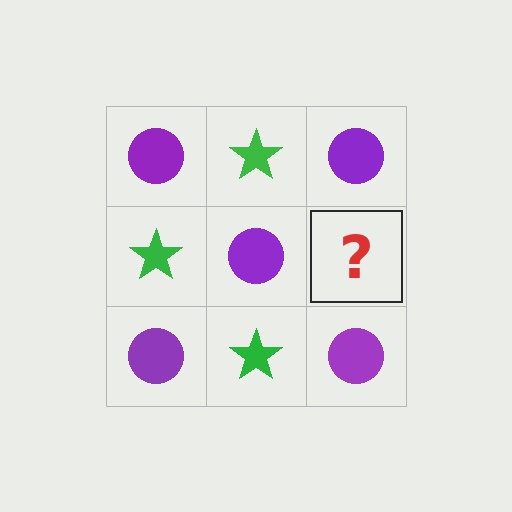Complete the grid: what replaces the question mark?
The question mark should be replaced with a green star.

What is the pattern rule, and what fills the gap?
The rule is that it alternates purple circle and green star in a checkerboard pattern. The gap should be filled with a green star.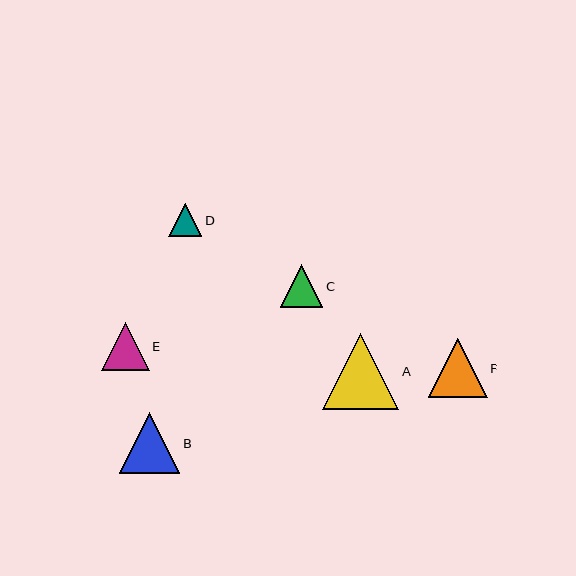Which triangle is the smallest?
Triangle D is the smallest with a size of approximately 33 pixels.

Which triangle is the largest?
Triangle A is the largest with a size of approximately 76 pixels.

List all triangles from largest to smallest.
From largest to smallest: A, B, F, E, C, D.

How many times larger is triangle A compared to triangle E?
Triangle A is approximately 1.6 times the size of triangle E.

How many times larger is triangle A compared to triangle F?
Triangle A is approximately 1.3 times the size of triangle F.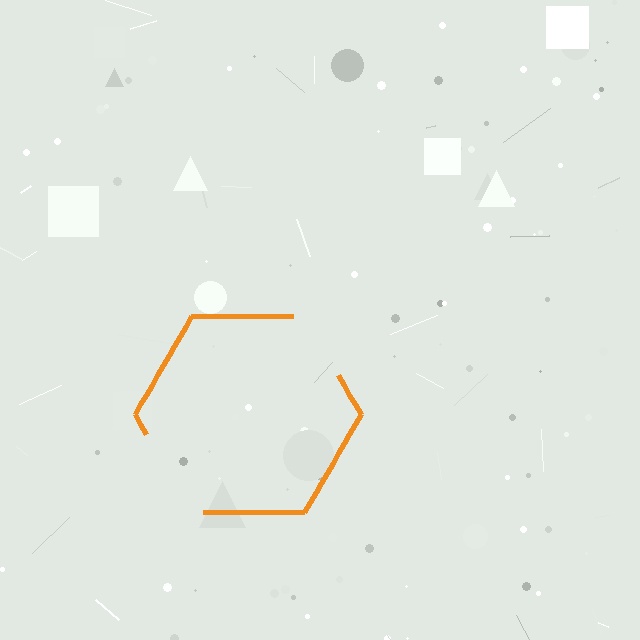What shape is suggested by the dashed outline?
The dashed outline suggests a hexagon.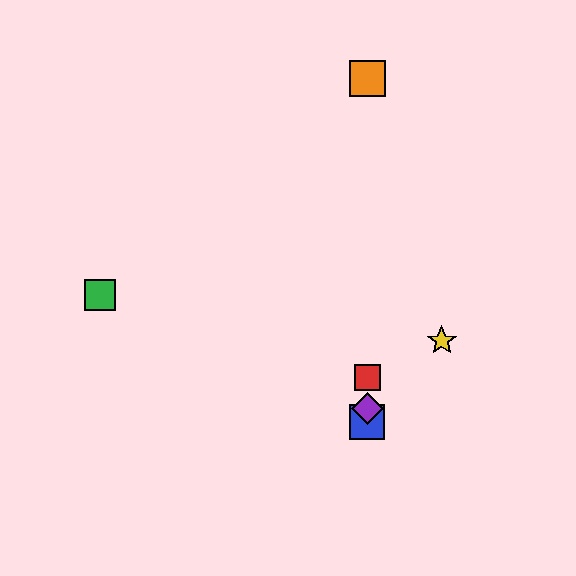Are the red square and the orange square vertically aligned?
Yes, both are at x≈367.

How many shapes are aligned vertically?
4 shapes (the red square, the blue square, the purple diamond, the orange square) are aligned vertically.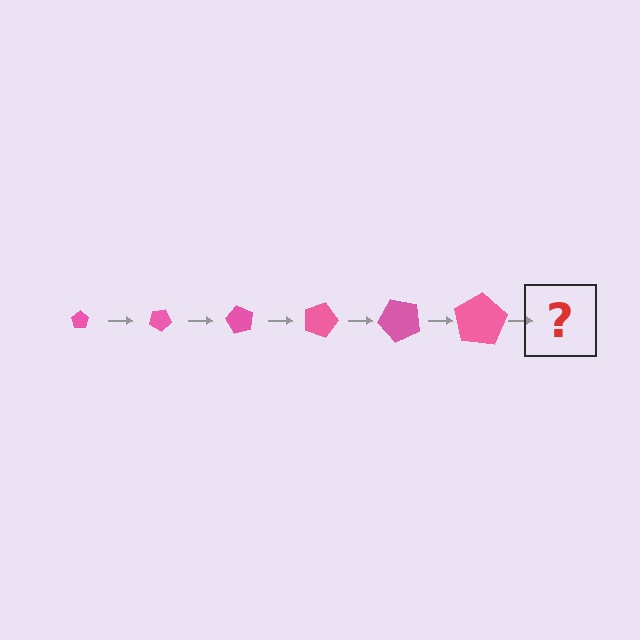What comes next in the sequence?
The next element should be a pentagon, larger than the previous one and rotated 180 degrees from the start.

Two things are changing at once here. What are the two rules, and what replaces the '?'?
The two rules are that the pentagon grows larger each step and it rotates 30 degrees each step. The '?' should be a pentagon, larger than the previous one and rotated 180 degrees from the start.